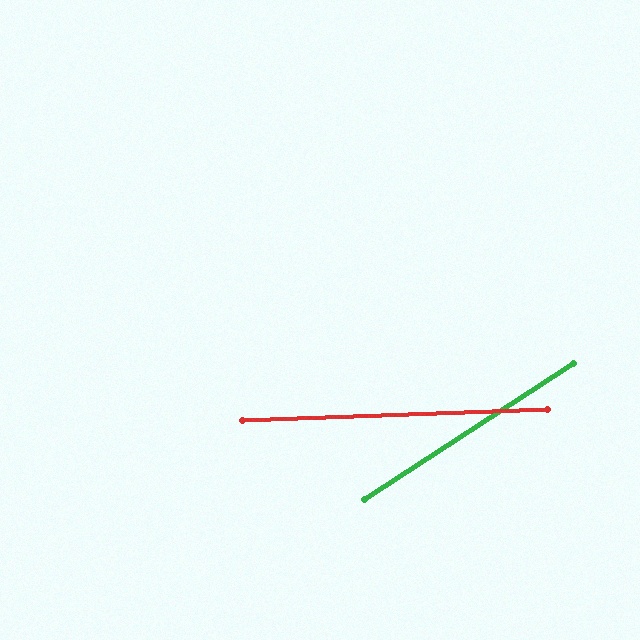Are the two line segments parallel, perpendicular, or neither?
Neither parallel nor perpendicular — they differ by about 31°.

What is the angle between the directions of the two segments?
Approximately 31 degrees.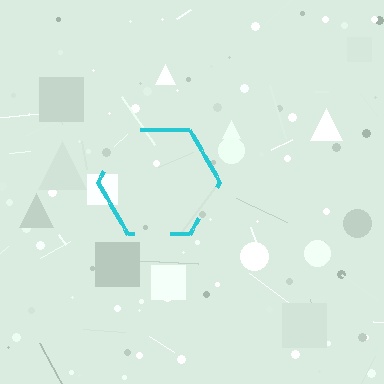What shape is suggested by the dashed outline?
The dashed outline suggests a hexagon.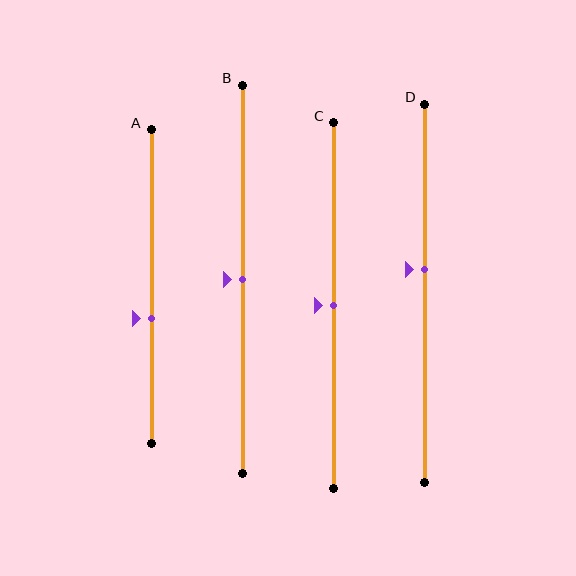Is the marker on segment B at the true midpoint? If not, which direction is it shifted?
Yes, the marker on segment B is at the true midpoint.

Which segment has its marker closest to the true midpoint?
Segment B has its marker closest to the true midpoint.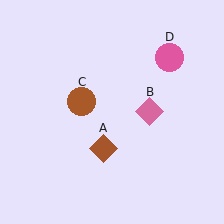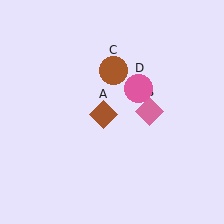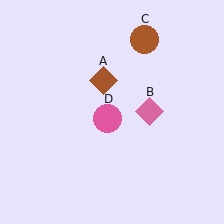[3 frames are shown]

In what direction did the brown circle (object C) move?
The brown circle (object C) moved up and to the right.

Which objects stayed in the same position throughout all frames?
Pink diamond (object B) remained stationary.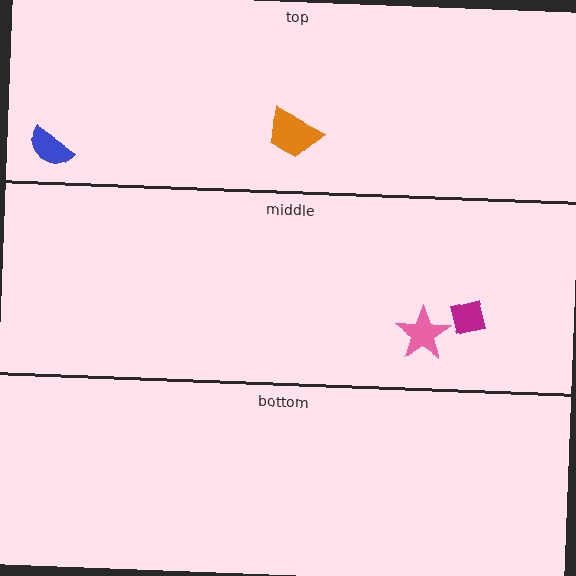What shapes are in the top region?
The blue semicircle, the orange trapezoid.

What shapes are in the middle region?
The magenta square, the pink star.